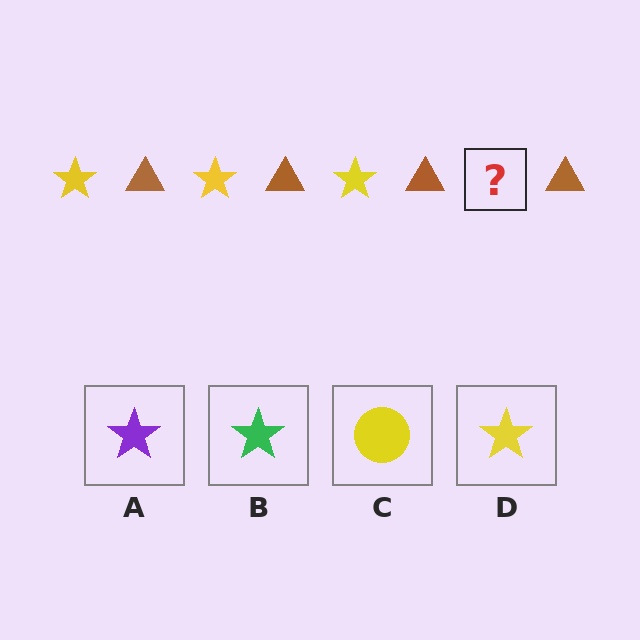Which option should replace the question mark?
Option D.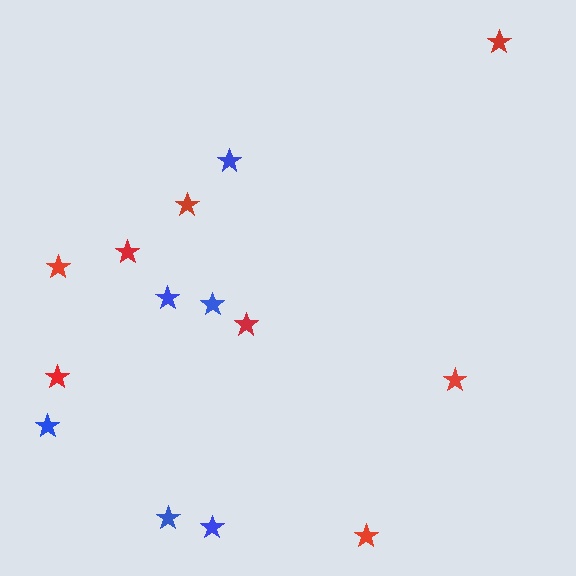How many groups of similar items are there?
There are 2 groups: one group of red stars (8) and one group of blue stars (6).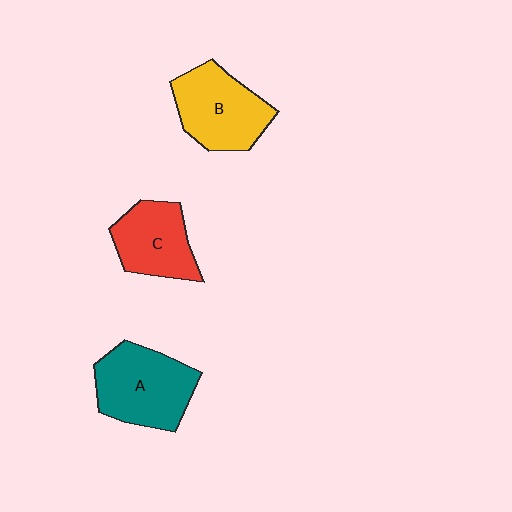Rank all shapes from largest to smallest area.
From largest to smallest: A (teal), B (yellow), C (red).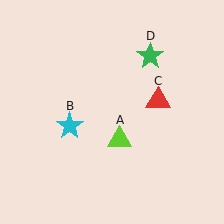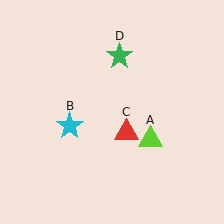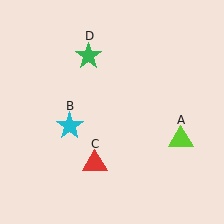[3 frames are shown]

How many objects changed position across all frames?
3 objects changed position: lime triangle (object A), red triangle (object C), green star (object D).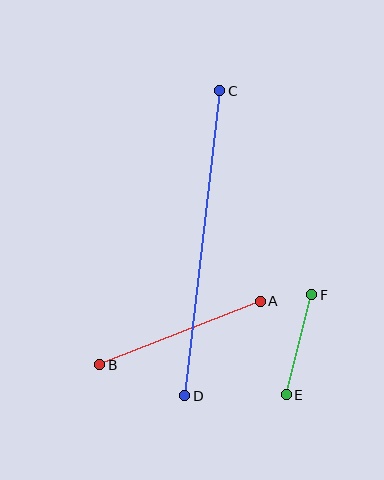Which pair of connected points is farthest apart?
Points C and D are farthest apart.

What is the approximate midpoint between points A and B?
The midpoint is at approximately (180, 333) pixels.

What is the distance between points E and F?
The distance is approximately 103 pixels.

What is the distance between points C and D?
The distance is approximately 307 pixels.